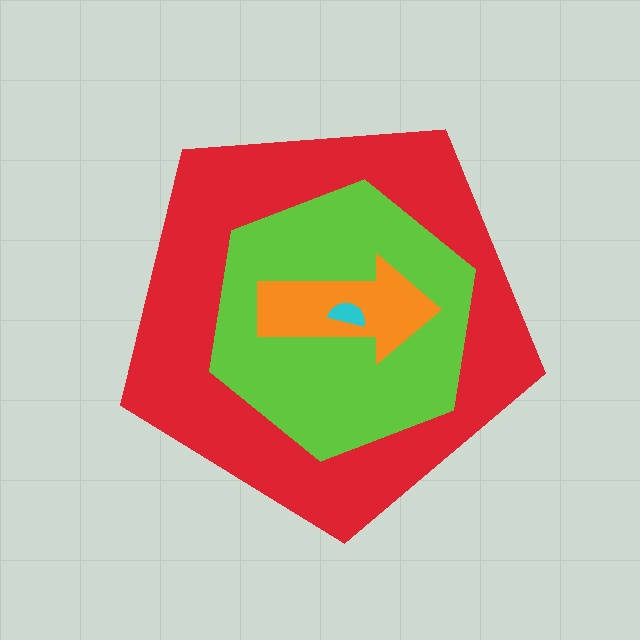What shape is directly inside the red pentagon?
The lime hexagon.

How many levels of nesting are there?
4.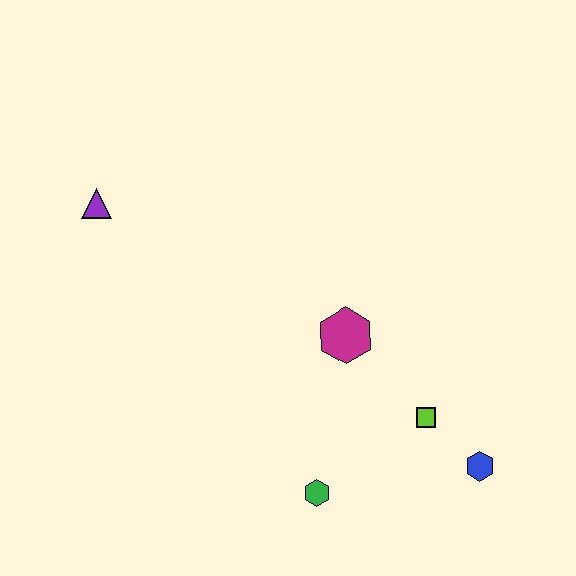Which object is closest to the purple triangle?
The magenta hexagon is closest to the purple triangle.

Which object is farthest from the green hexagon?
The purple triangle is farthest from the green hexagon.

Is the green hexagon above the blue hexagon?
No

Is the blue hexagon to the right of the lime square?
Yes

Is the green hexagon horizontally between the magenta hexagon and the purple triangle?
Yes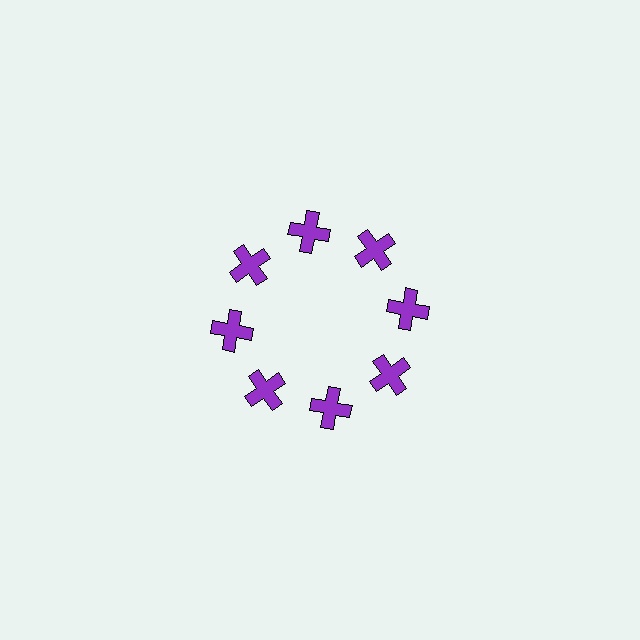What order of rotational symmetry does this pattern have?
This pattern has 8-fold rotational symmetry.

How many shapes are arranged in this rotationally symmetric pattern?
There are 8 shapes, arranged in 8 groups of 1.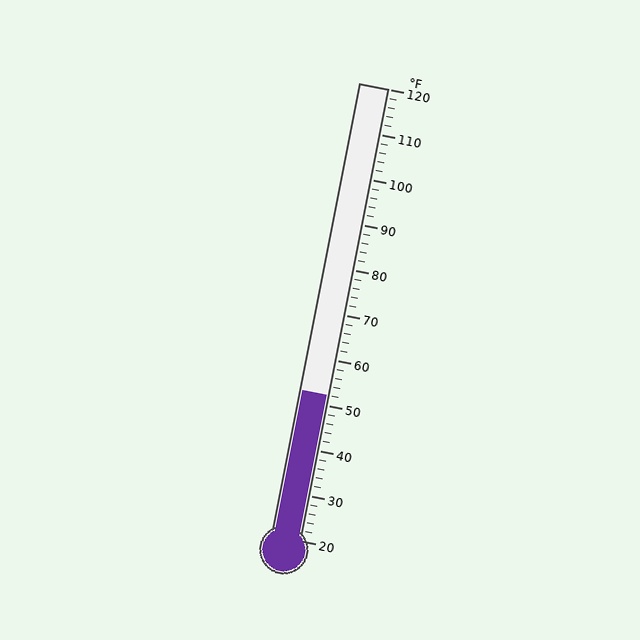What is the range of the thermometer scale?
The thermometer scale ranges from 20°F to 120°F.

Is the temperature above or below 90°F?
The temperature is below 90°F.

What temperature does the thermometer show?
The thermometer shows approximately 52°F.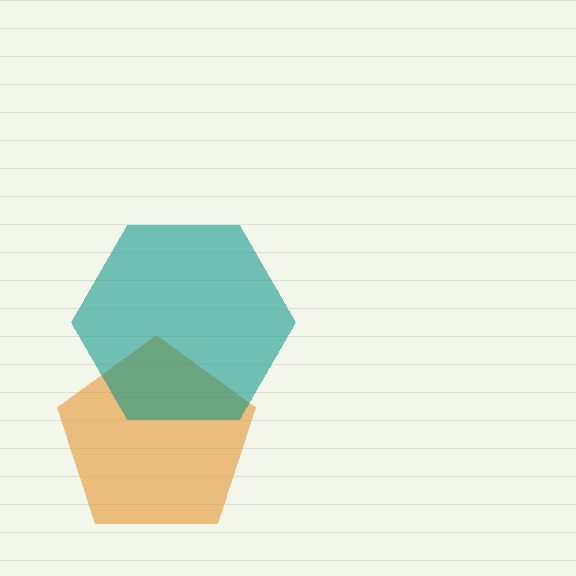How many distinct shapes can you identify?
There are 2 distinct shapes: an orange pentagon, a teal hexagon.